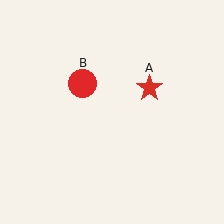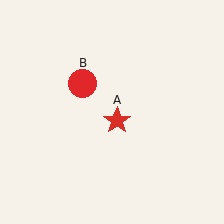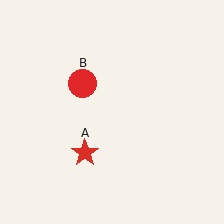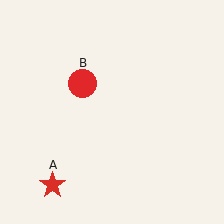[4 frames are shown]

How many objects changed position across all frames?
1 object changed position: red star (object A).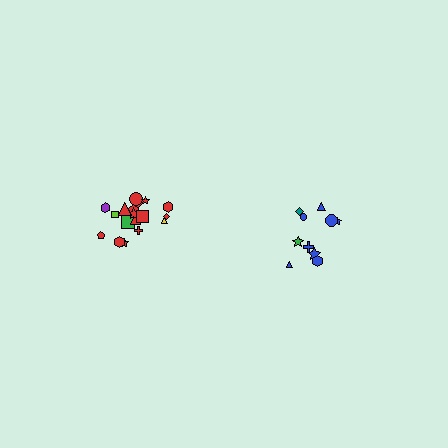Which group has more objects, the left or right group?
The left group.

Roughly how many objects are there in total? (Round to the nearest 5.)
Roughly 30 objects in total.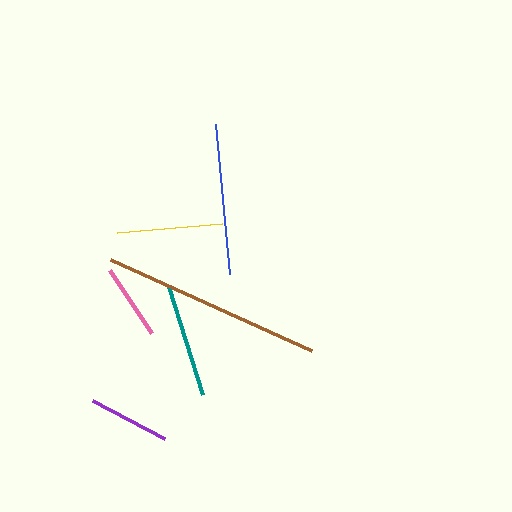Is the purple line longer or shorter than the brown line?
The brown line is longer than the purple line.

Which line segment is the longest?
The brown line is the longest at approximately 221 pixels.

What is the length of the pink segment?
The pink segment is approximately 75 pixels long.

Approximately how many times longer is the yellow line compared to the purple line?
The yellow line is approximately 1.3 times the length of the purple line.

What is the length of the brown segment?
The brown segment is approximately 221 pixels long.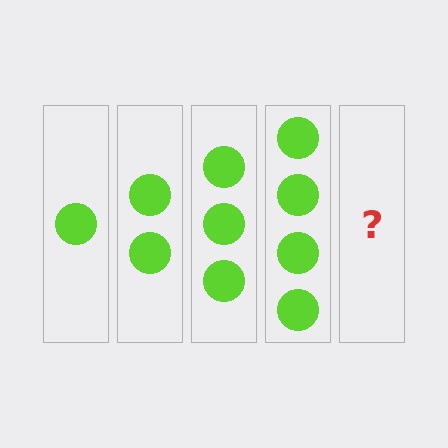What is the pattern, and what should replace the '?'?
The pattern is that each step adds one more circle. The '?' should be 5 circles.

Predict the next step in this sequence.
The next step is 5 circles.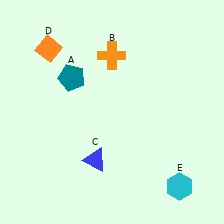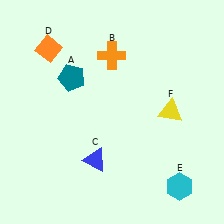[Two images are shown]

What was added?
A yellow triangle (F) was added in Image 2.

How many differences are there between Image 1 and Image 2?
There is 1 difference between the two images.